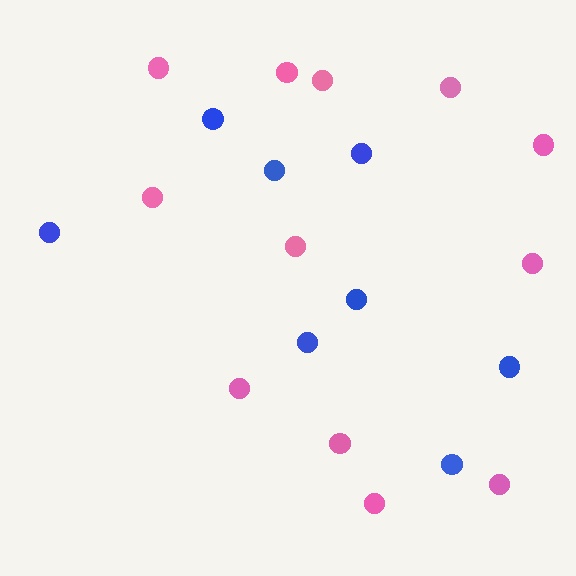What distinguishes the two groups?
There are 2 groups: one group of pink circles (12) and one group of blue circles (8).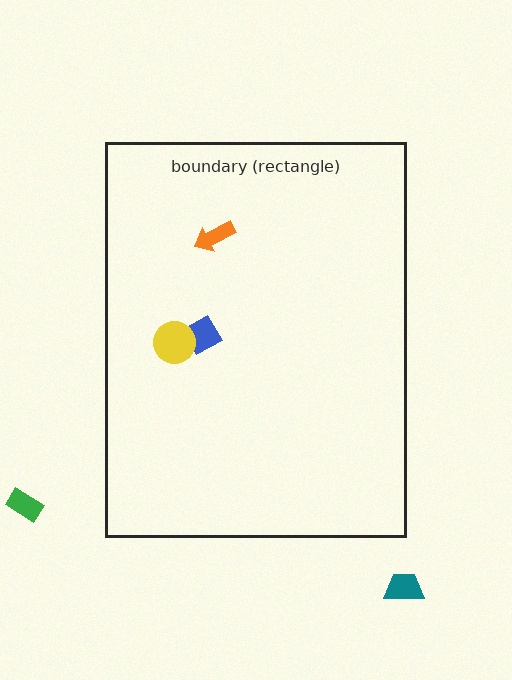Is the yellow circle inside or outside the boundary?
Inside.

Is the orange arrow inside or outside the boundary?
Inside.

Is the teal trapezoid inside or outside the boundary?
Outside.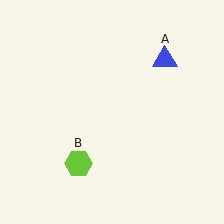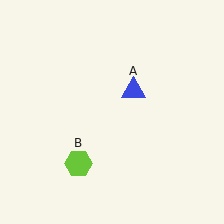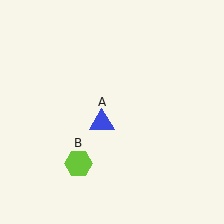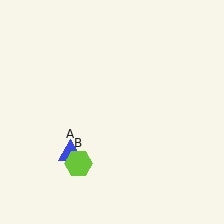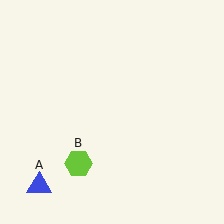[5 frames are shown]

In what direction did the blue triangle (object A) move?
The blue triangle (object A) moved down and to the left.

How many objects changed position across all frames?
1 object changed position: blue triangle (object A).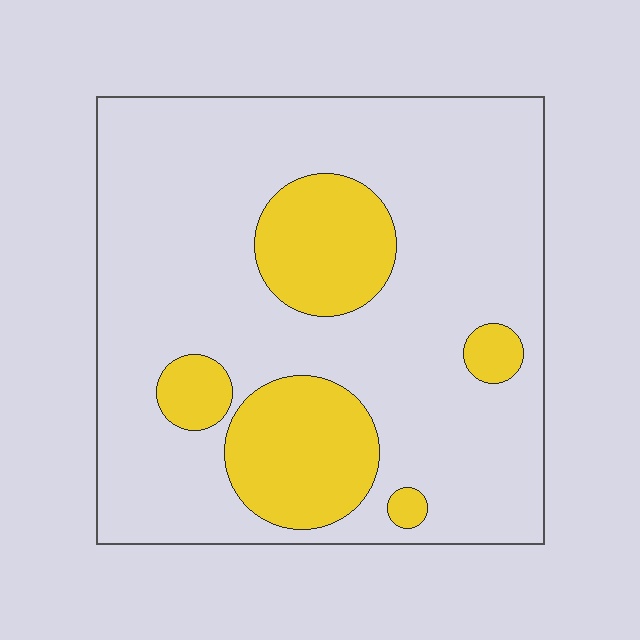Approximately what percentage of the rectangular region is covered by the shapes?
Approximately 20%.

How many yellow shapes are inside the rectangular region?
5.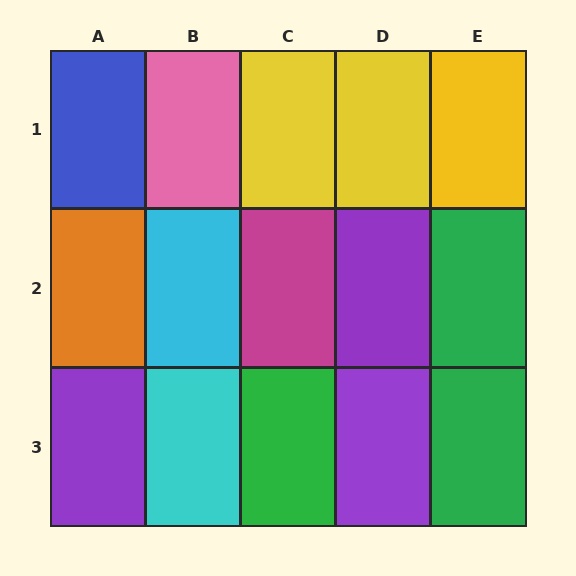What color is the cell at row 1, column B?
Pink.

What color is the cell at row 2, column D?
Purple.